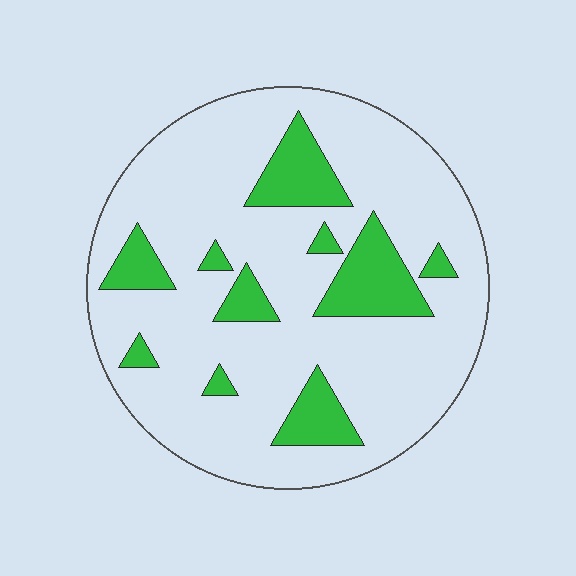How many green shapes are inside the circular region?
10.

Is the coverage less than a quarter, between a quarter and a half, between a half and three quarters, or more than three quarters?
Less than a quarter.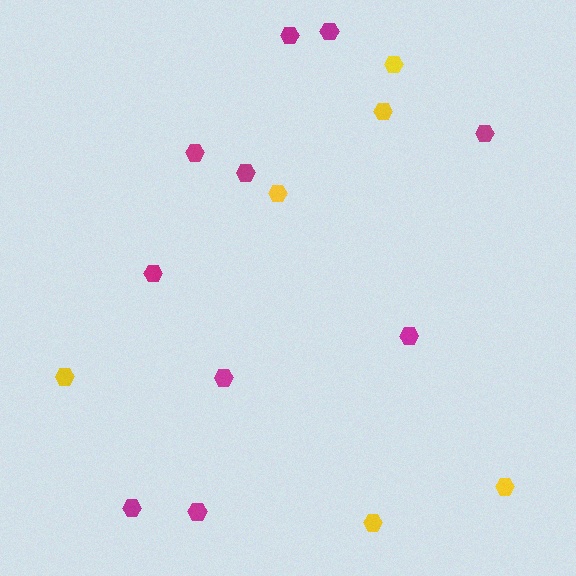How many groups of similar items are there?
There are 2 groups: one group of yellow hexagons (6) and one group of magenta hexagons (10).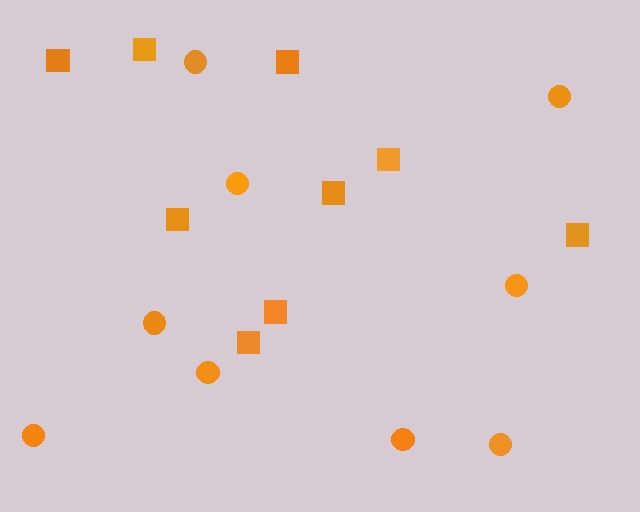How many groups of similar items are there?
There are 2 groups: one group of circles (9) and one group of squares (9).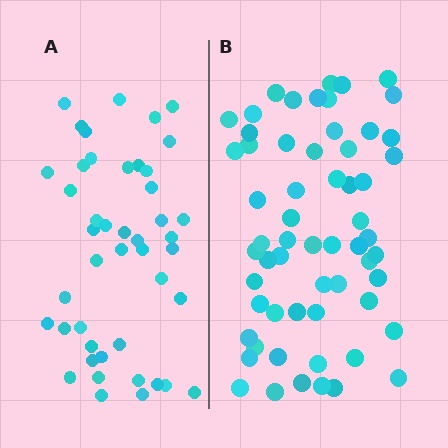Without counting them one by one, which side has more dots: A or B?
Region B (the right region) has more dots.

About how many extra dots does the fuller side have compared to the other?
Region B has approximately 15 more dots than region A.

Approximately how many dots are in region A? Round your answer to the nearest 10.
About 40 dots. (The exact count is 45, which rounds to 40.)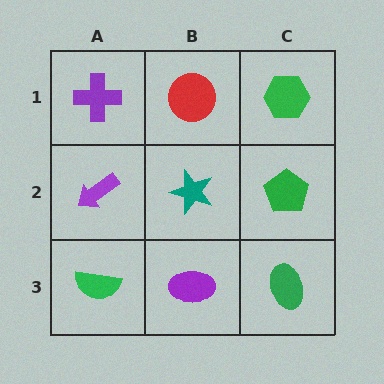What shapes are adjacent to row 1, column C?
A green pentagon (row 2, column C), a red circle (row 1, column B).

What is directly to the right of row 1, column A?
A red circle.